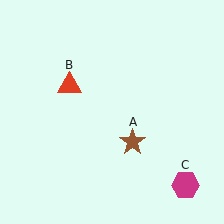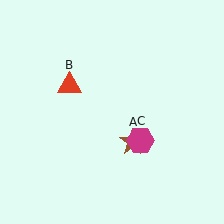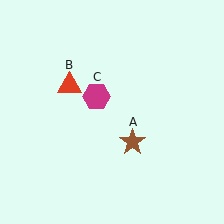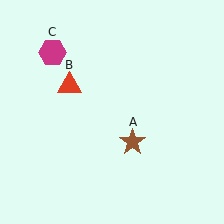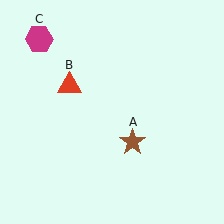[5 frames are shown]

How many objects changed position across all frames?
1 object changed position: magenta hexagon (object C).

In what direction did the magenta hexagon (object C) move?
The magenta hexagon (object C) moved up and to the left.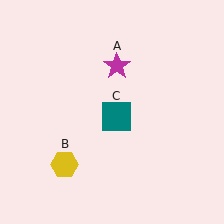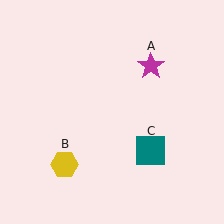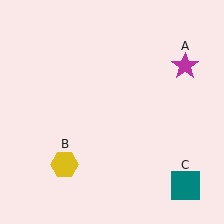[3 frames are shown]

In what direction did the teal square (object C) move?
The teal square (object C) moved down and to the right.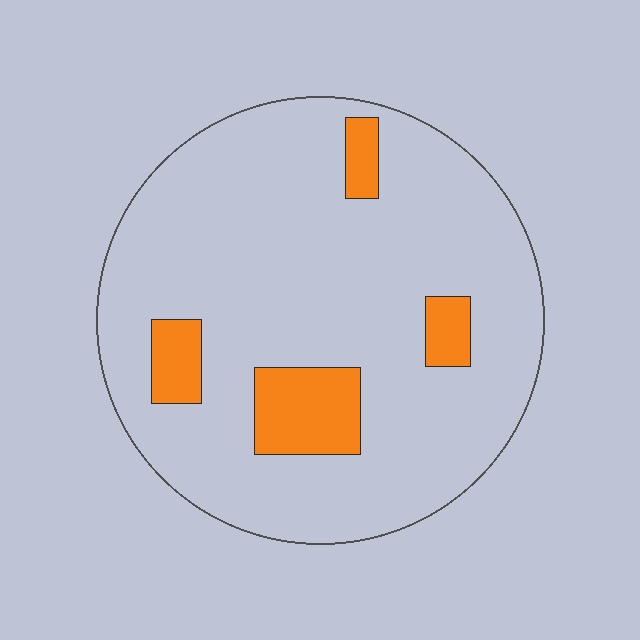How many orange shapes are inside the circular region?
4.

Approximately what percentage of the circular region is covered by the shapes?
Approximately 15%.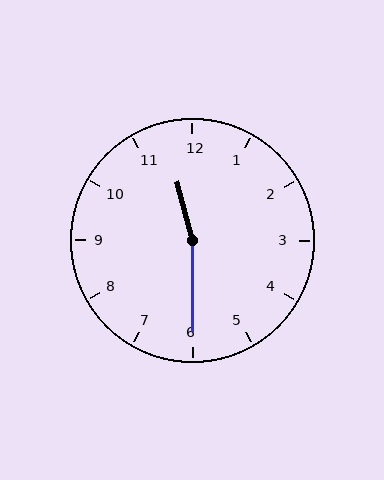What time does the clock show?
11:30.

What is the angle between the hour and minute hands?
Approximately 165 degrees.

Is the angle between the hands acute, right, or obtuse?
It is obtuse.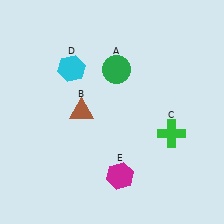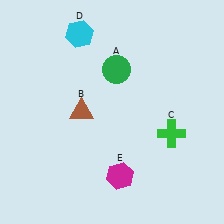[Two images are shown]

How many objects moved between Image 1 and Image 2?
1 object moved between the two images.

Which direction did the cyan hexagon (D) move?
The cyan hexagon (D) moved up.